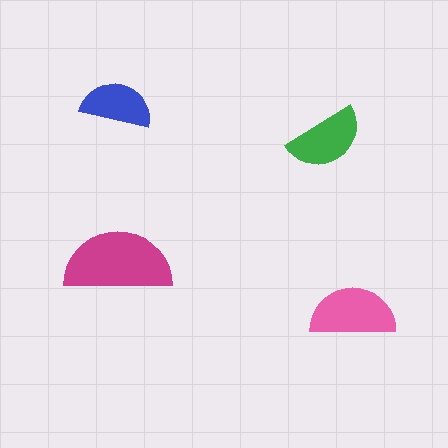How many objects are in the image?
There are 4 objects in the image.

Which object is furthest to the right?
The pink semicircle is rightmost.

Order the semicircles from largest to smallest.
the magenta one, the pink one, the green one, the blue one.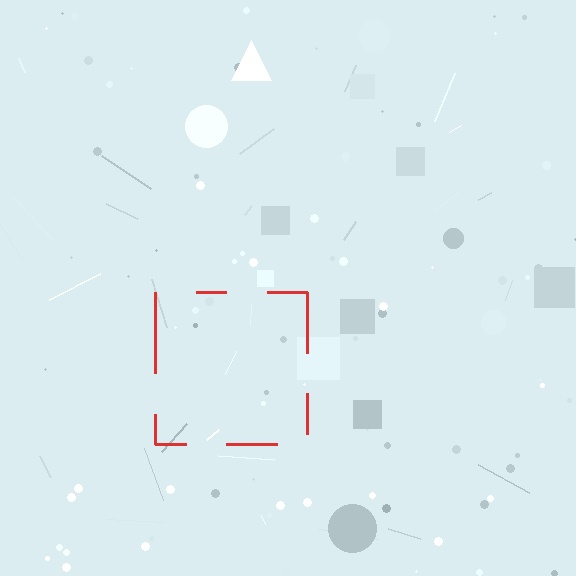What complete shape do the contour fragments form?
The contour fragments form a square.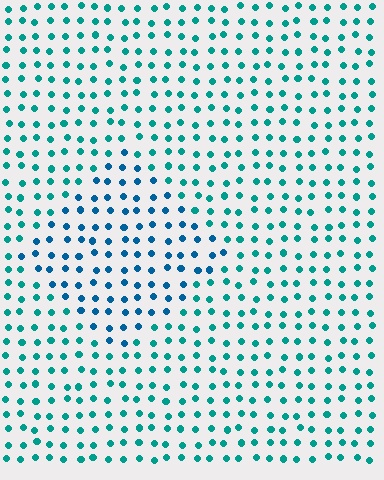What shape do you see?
I see a diamond.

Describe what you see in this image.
The image is filled with small teal elements in a uniform arrangement. A diamond-shaped region is visible where the elements are tinted to a slightly different hue, forming a subtle color boundary.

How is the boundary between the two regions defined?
The boundary is defined purely by a slight shift in hue (about 29 degrees). Spacing, size, and orientation are identical on both sides.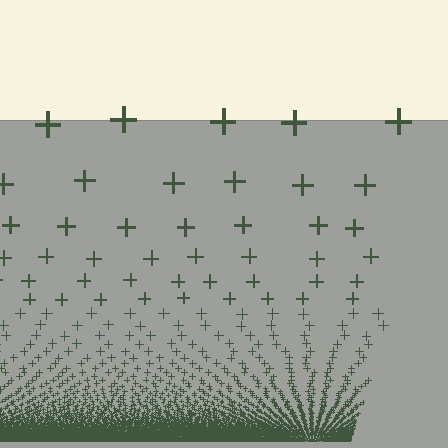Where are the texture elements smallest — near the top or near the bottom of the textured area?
Near the bottom.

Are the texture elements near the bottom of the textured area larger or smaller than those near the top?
Smaller. The gradient is inverted — elements near the bottom are smaller and denser.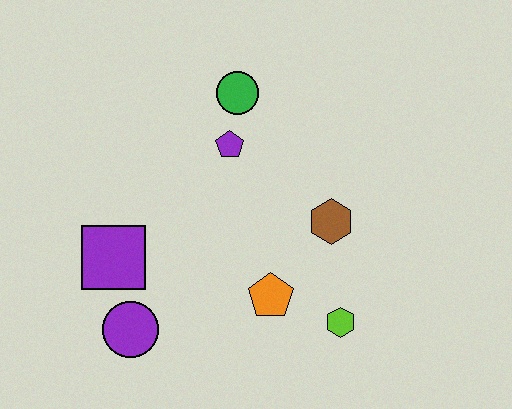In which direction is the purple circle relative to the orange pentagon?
The purple circle is to the left of the orange pentagon.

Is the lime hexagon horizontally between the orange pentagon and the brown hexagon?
No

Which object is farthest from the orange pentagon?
The green circle is farthest from the orange pentagon.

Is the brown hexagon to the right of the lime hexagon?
No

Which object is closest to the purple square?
The purple circle is closest to the purple square.